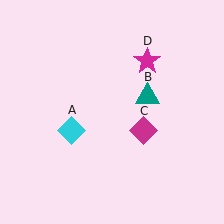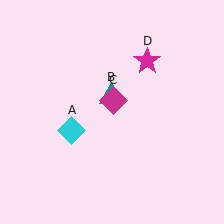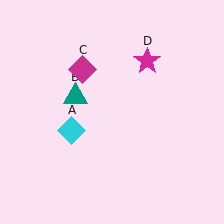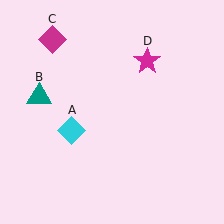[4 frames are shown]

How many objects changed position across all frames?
2 objects changed position: teal triangle (object B), magenta diamond (object C).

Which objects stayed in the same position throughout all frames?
Cyan diamond (object A) and magenta star (object D) remained stationary.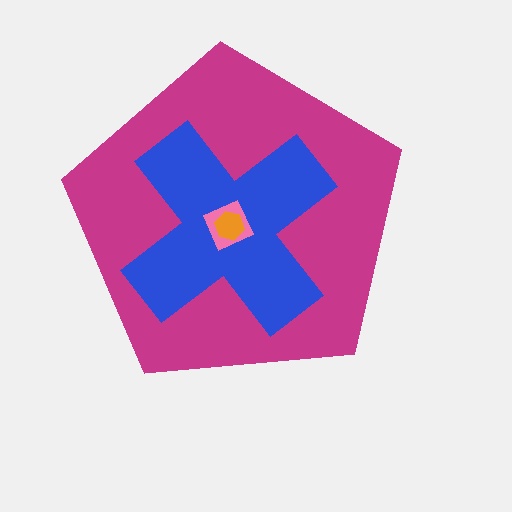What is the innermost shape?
The orange hexagon.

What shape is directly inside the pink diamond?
The orange hexagon.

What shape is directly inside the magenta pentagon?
The blue cross.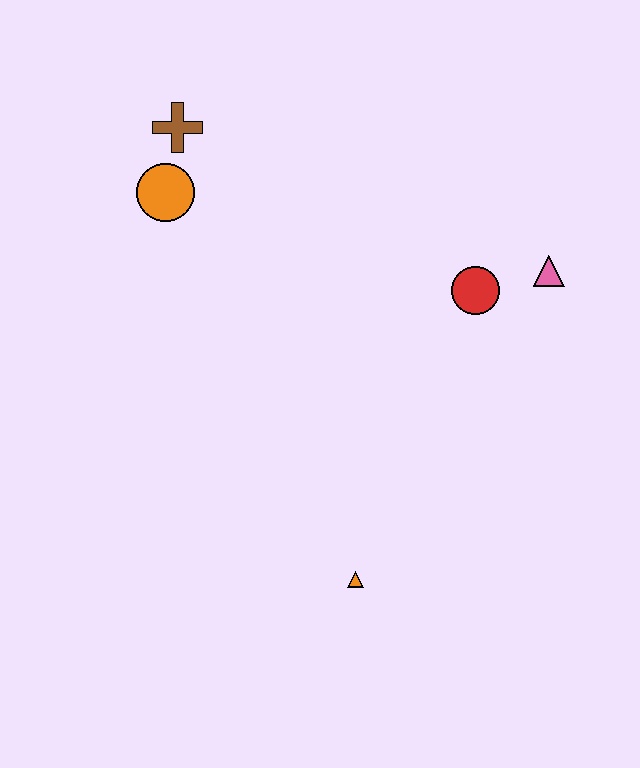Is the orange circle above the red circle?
Yes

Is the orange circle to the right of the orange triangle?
No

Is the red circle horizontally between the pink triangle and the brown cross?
Yes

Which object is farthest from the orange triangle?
The brown cross is farthest from the orange triangle.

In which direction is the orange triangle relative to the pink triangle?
The orange triangle is below the pink triangle.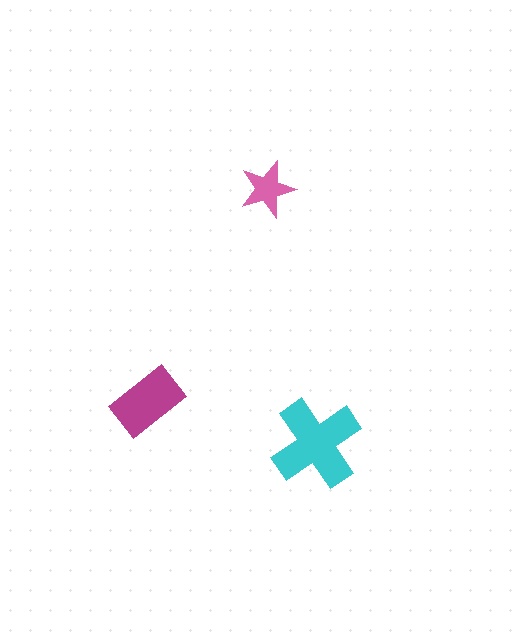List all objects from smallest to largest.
The pink star, the magenta rectangle, the cyan cross.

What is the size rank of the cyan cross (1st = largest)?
1st.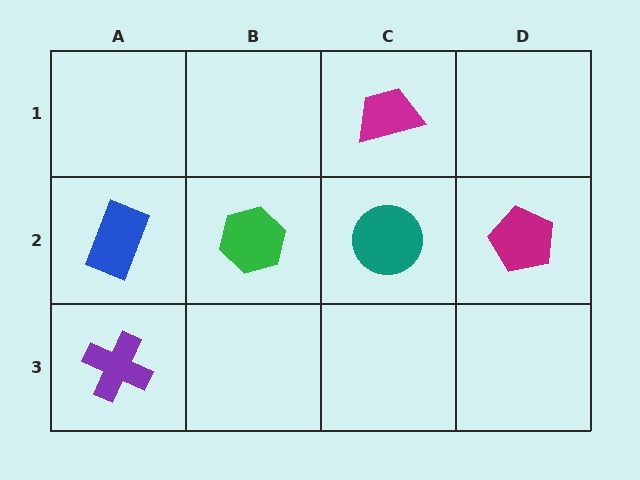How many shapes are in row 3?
1 shape.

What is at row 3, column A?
A purple cross.